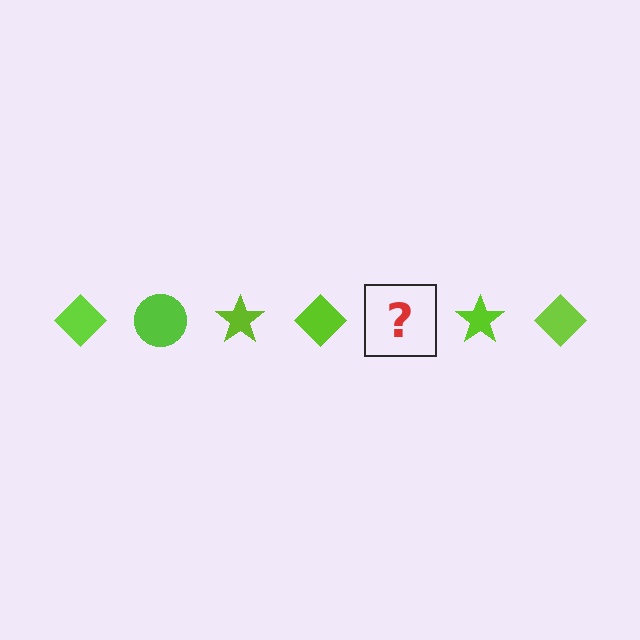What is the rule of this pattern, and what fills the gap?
The rule is that the pattern cycles through diamond, circle, star shapes in lime. The gap should be filled with a lime circle.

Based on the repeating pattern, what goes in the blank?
The blank should be a lime circle.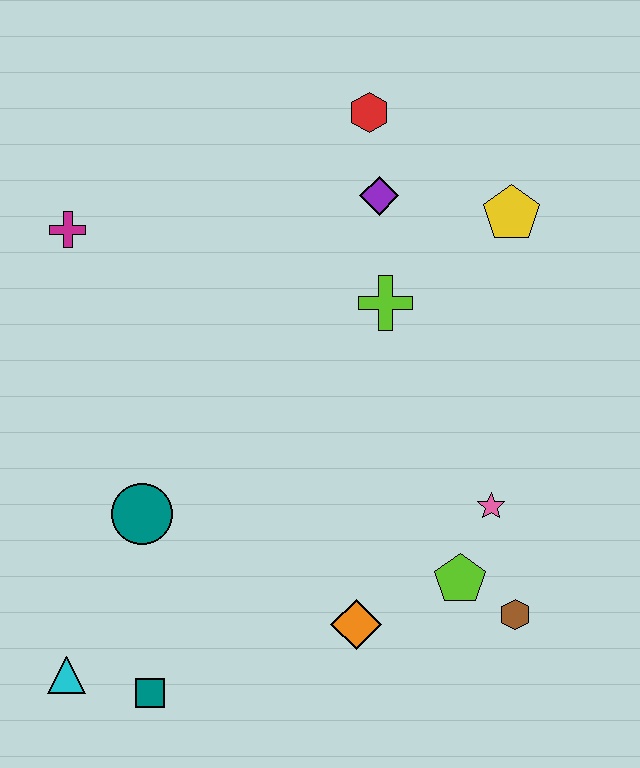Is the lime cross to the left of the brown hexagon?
Yes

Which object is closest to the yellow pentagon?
The purple diamond is closest to the yellow pentagon.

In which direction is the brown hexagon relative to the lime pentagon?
The brown hexagon is to the right of the lime pentagon.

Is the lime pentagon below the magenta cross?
Yes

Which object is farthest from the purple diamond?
The cyan triangle is farthest from the purple diamond.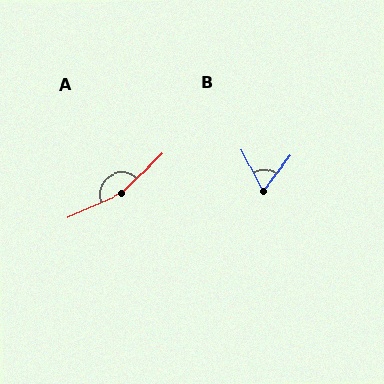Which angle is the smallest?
B, at approximately 65 degrees.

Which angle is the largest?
A, at approximately 160 degrees.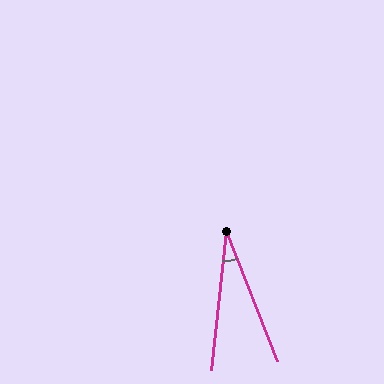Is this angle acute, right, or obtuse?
It is acute.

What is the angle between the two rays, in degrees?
Approximately 27 degrees.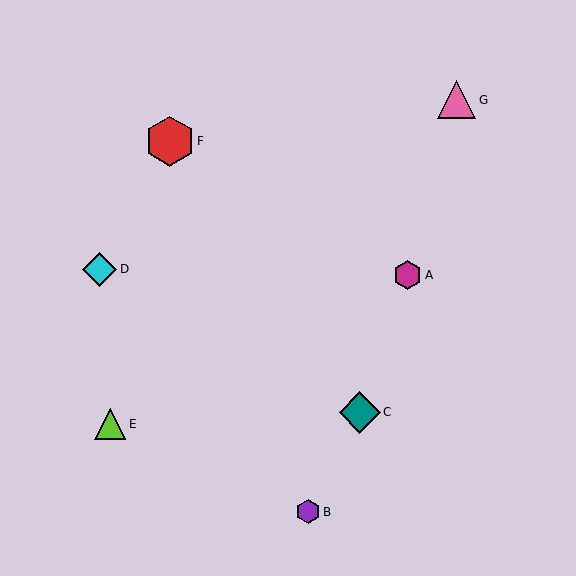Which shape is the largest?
The red hexagon (labeled F) is the largest.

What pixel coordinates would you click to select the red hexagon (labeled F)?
Click at (170, 141) to select the red hexagon F.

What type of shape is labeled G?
Shape G is a pink triangle.